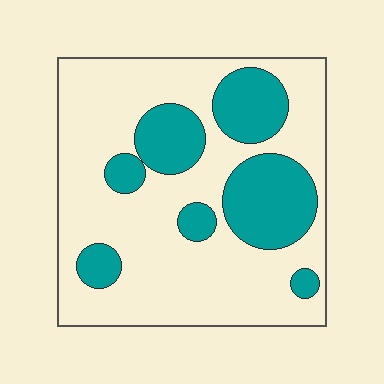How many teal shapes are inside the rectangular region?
7.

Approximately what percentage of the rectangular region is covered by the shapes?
Approximately 30%.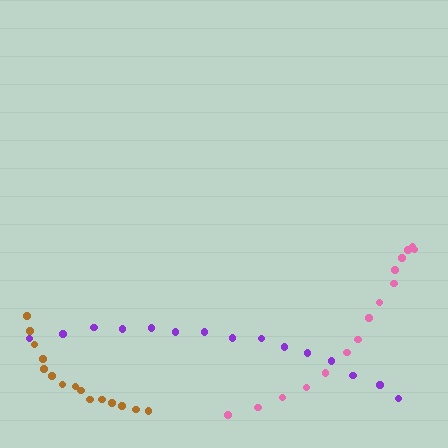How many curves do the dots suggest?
There are 3 distinct paths.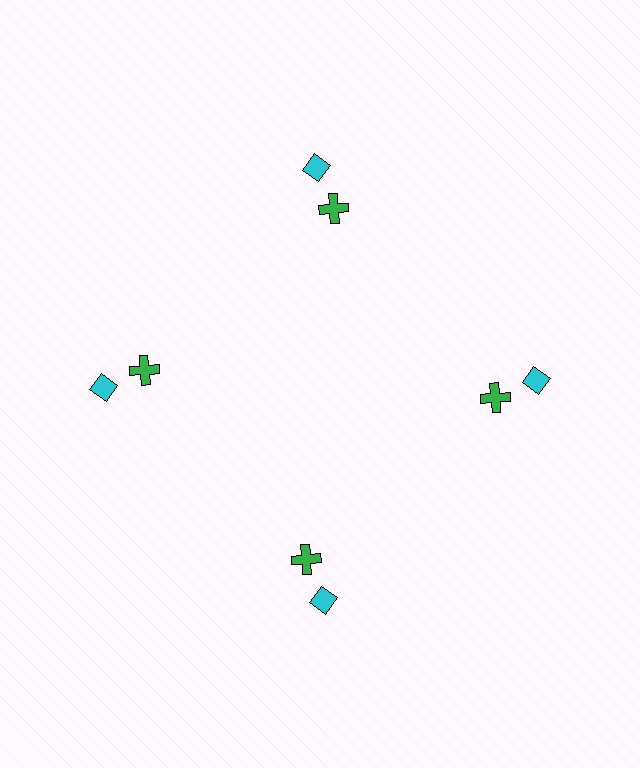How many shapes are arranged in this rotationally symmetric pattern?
There are 8 shapes, arranged in 4 groups of 2.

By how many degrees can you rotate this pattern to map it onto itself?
The pattern maps onto itself every 90 degrees of rotation.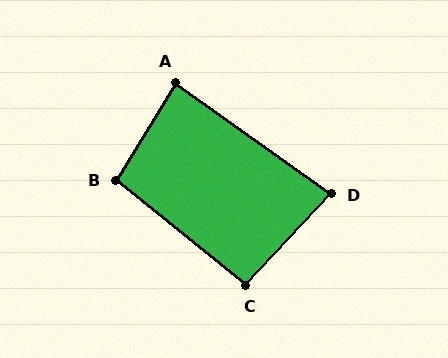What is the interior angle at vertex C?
Approximately 94 degrees (approximately right).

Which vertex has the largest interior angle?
B, at approximately 98 degrees.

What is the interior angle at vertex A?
Approximately 86 degrees (approximately right).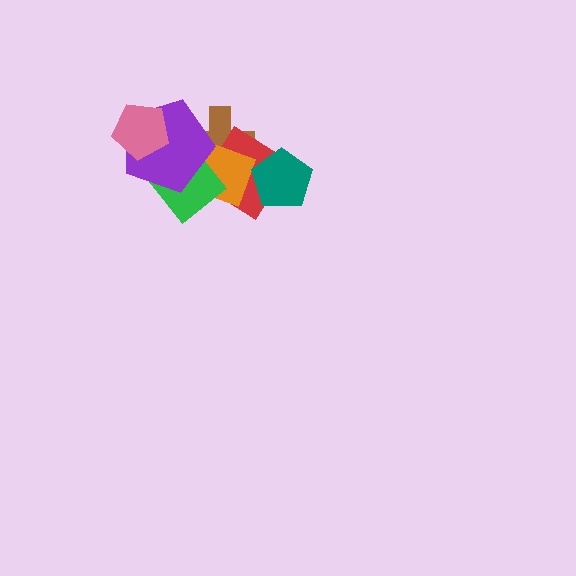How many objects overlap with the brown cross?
4 objects overlap with the brown cross.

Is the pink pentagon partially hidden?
No, no other shape covers it.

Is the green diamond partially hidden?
Yes, it is partially covered by another shape.